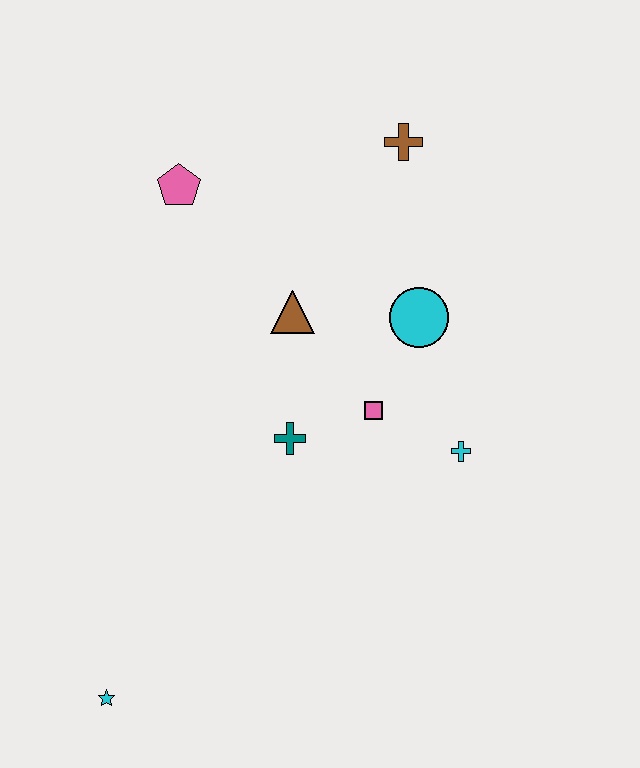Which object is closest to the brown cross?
The cyan circle is closest to the brown cross.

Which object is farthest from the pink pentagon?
The cyan star is farthest from the pink pentagon.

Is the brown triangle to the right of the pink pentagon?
Yes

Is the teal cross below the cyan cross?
No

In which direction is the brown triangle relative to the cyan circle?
The brown triangle is to the left of the cyan circle.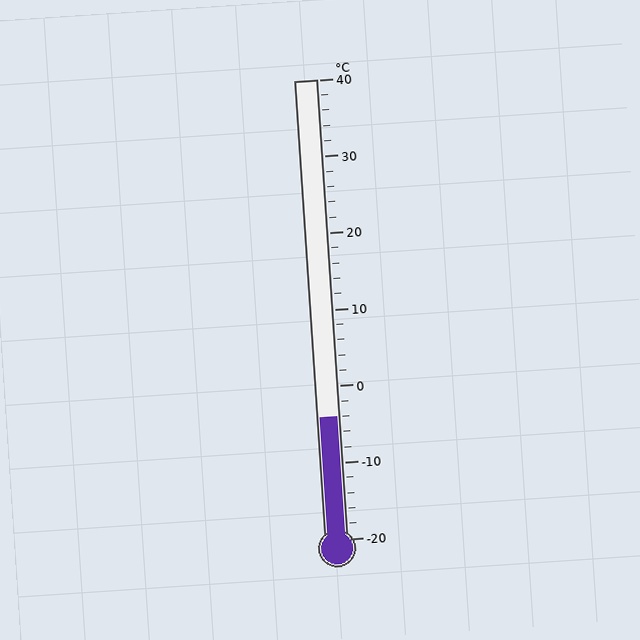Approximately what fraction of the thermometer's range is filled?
The thermometer is filled to approximately 25% of its range.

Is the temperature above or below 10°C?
The temperature is below 10°C.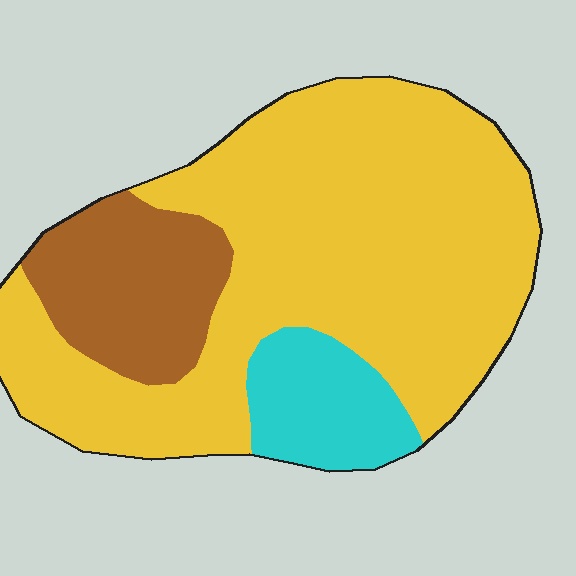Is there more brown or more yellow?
Yellow.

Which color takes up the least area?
Cyan, at roughly 10%.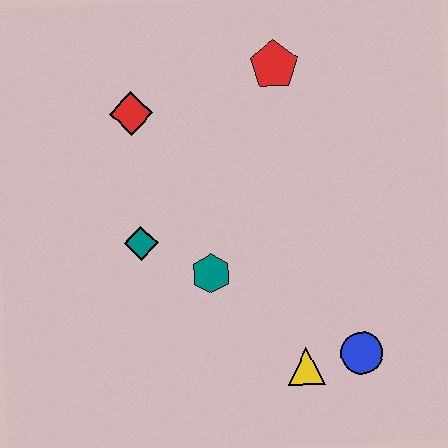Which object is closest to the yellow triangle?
The blue circle is closest to the yellow triangle.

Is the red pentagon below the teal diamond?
No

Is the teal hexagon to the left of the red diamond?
No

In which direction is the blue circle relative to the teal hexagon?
The blue circle is to the right of the teal hexagon.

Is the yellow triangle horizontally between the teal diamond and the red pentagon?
No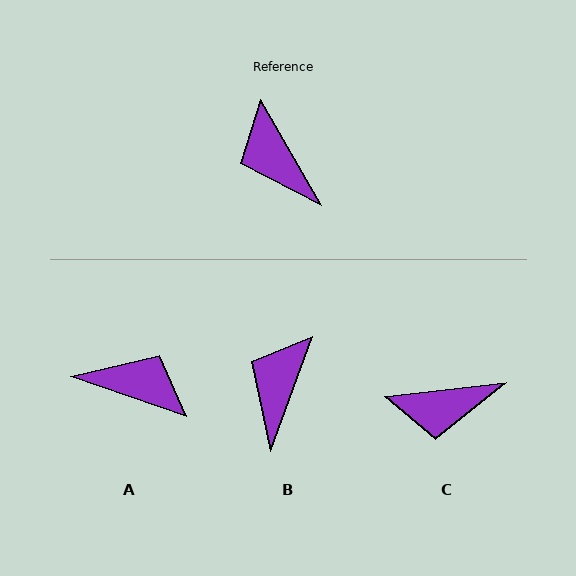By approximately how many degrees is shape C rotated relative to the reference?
Approximately 67 degrees counter-clockwise.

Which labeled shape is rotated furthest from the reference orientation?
A, about 139 degrees away.